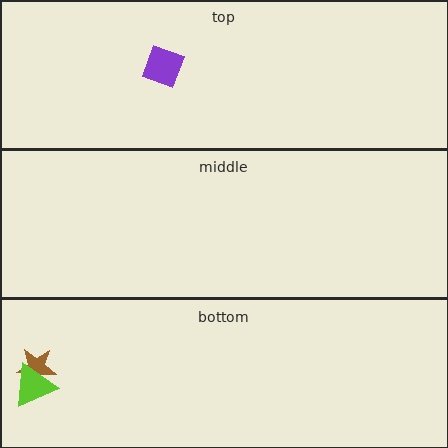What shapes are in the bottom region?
The brown star, the lime triangle.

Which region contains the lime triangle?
The bottom region.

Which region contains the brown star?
The bottom region.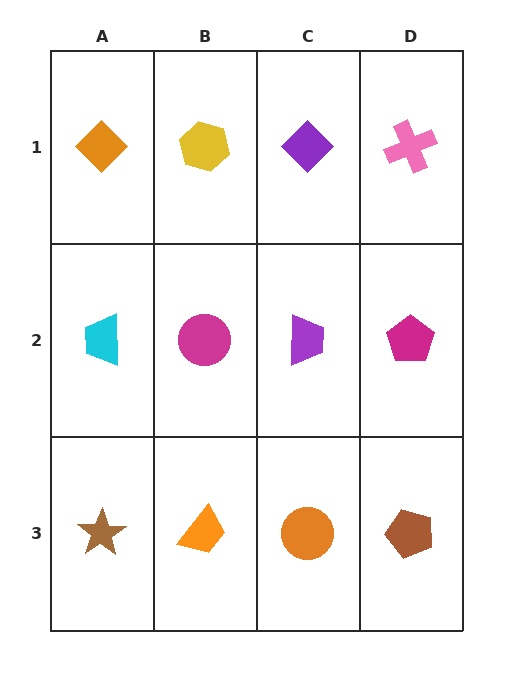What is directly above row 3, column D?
A magenta pentagon.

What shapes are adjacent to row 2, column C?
A purple diamond (row 1, column C), an orange circle (row 3, column C), a magenta circle (row 2, column B), a magenta pentagon (row 2, column D).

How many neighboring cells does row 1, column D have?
2.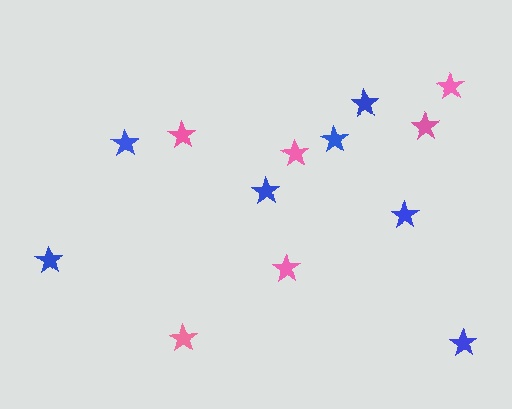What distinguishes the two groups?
There are 2 groups: one group of pink stars (6) and one group of blue stars (7).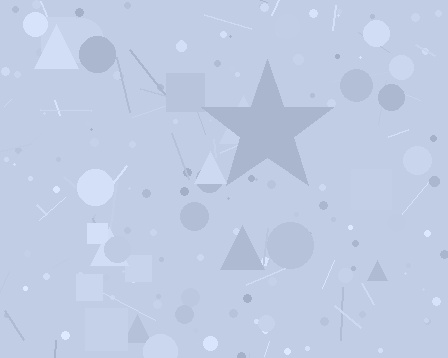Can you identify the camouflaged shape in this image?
The camouflaged shape is a star.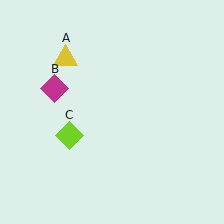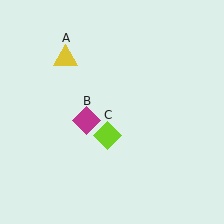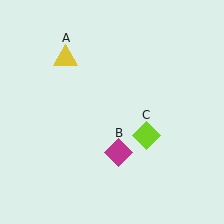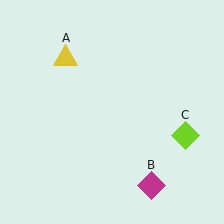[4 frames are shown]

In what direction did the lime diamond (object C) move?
The lime diamond (object C) moved right.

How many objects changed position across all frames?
2 objects changed position: magenta diamond (object B), lime diamond (object C).